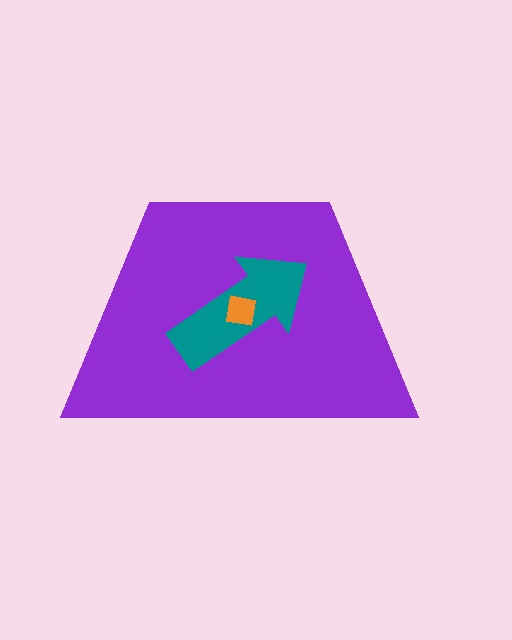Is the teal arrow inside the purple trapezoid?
Yes.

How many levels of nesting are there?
3.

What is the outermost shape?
The purple trapezoid.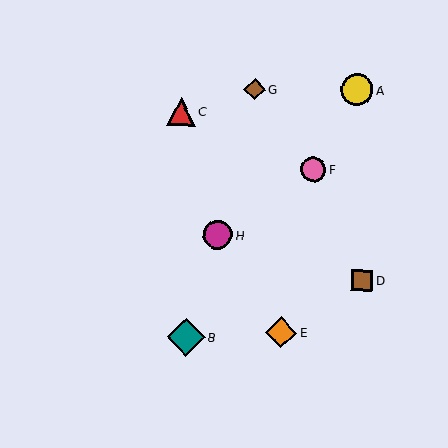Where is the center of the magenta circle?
The center of the magenta circle is at (218, 235).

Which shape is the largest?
The teal diamond (labeled B) is the largest.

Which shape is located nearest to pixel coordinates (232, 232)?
The magenta circle (labeled H) at (218, 235) is nearest to that location.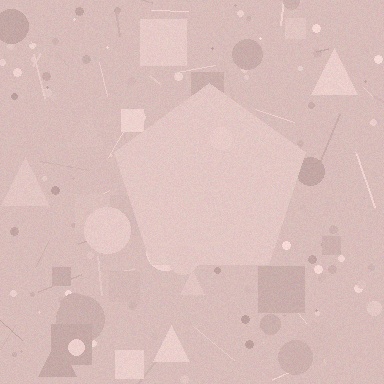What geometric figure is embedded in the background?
A pentagon is embedded in the background.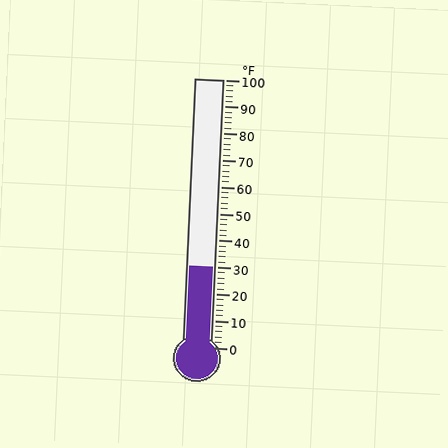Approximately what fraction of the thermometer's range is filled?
The thermometer is filled to approximately 30% of its range.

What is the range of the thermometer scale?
The thermometer scale ranges from 0°F to 100°F.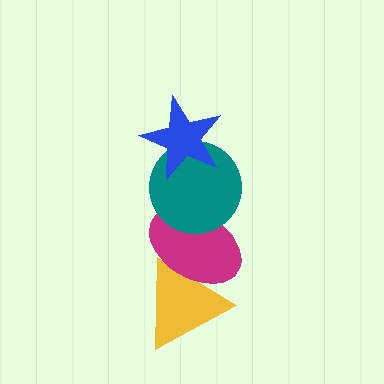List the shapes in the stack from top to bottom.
From top to bottom: the blue star, the teal circle, the magenta ellipse, the yellow triangle.